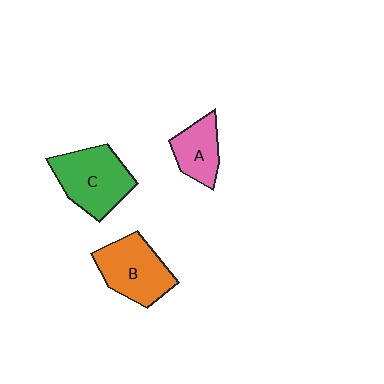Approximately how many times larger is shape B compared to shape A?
Approximately 1.5 times.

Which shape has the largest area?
Shape C (green).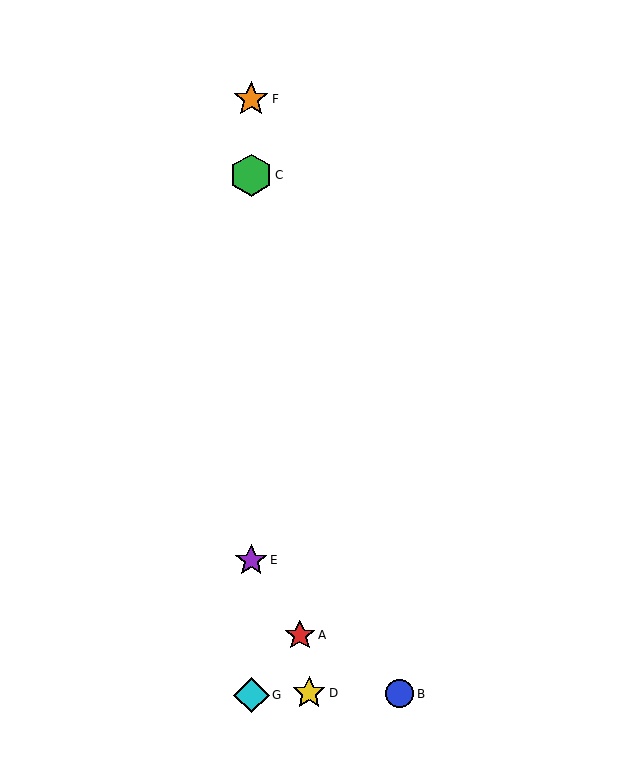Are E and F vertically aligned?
Yes, both are at x≈251.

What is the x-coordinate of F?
Object F is at x≈251.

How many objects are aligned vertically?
4 objects (C, E, F, G) are aligned vertically.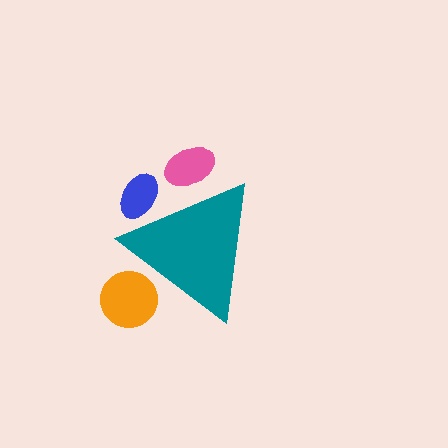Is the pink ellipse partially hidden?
Yes, the pink ellipse is partially hidden behind the teal triangle.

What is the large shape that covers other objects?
A teal triangle.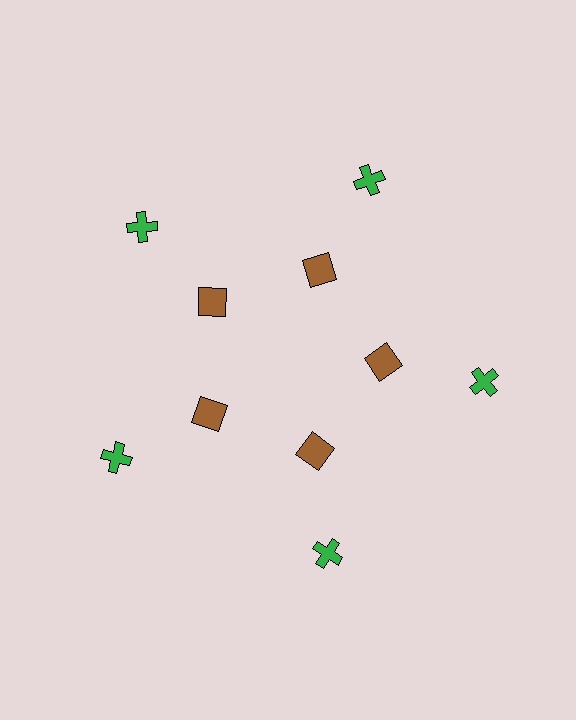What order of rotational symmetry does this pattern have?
This pattern has 5-fold rotational symmetry.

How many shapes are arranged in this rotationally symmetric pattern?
There are 10 shapes, arranged in 5 groups of 2.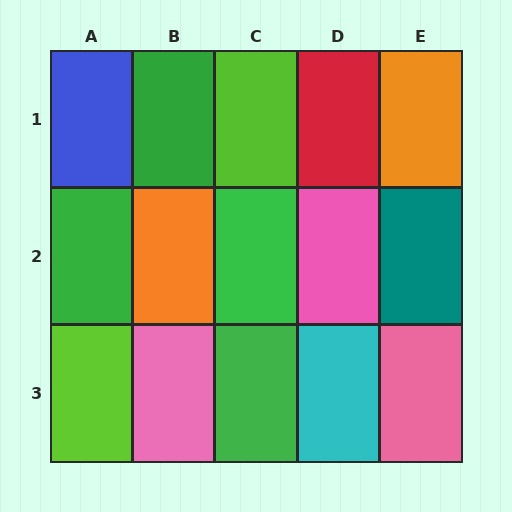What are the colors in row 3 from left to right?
Lime, pink, green, cyan, pink.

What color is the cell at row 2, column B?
Orange.